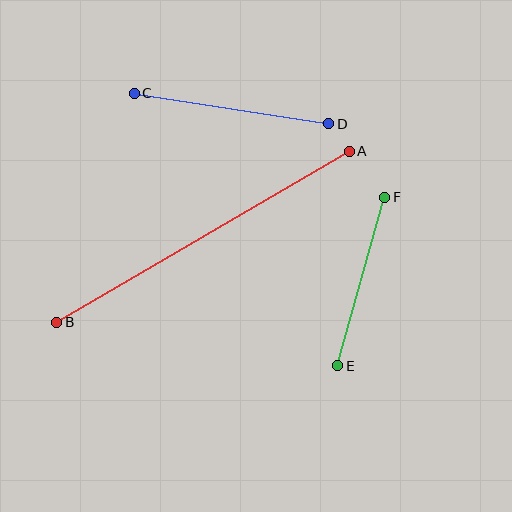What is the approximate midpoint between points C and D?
The midpoint is at approximately (232, 108) pixels.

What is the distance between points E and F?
The distance is approximately 175 pixels.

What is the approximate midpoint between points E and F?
The midpoint is at approximately (361, 281) pixels.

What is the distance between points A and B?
The distance is approximately 338 pixels.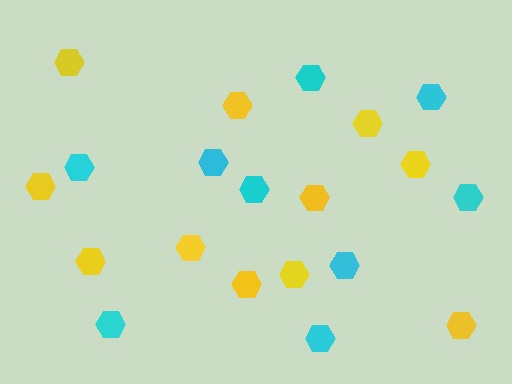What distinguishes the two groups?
There are 2 groups: one group of yellow hexagons (11) and one group of cyan hexagons (9).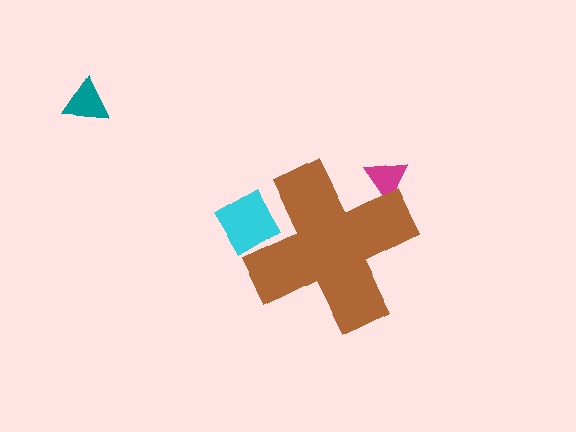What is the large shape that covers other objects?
A brown cross.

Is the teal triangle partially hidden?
No, the teal triangle is fully visible.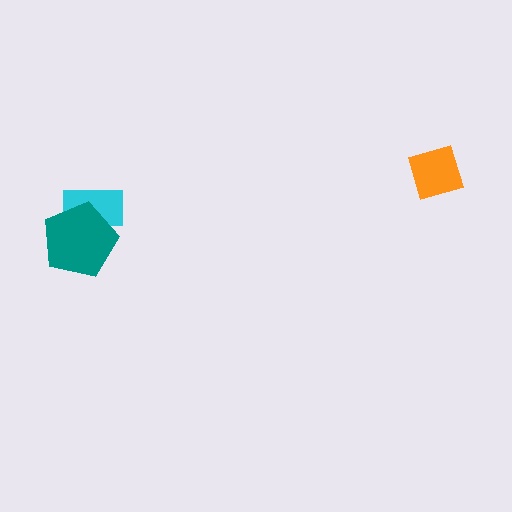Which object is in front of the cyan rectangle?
The teal pentagon is in front of the cyan rectangle.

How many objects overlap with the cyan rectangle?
1 object overlaps with the cyan rectangle.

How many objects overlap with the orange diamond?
0 objects overlap with the orange diamond.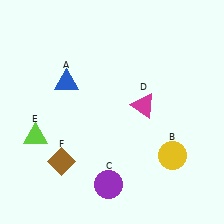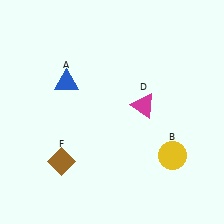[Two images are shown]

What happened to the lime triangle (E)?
The lime triangle (E) was removed in Image 2. It was in the bottom-left area of Image 1.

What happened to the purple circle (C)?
The purple circle (C) was removed in Image 2. It was in the bottom-left area of Image 1.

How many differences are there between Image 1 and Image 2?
There are 2 differences between the two images.